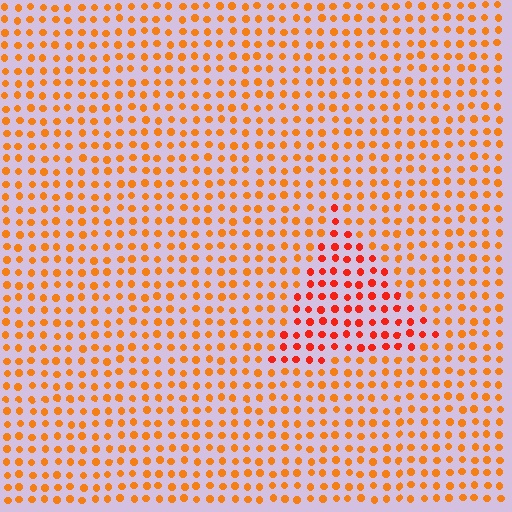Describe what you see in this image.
The image is filled with small orange elements in a uniform arrangement. A triangle-shaped region is visible where the elements are tinted to a slightly different hue, forming a subtle color boundary.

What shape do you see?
I see a triangle.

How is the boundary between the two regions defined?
The boundary is defined purely by a slight shift in hue (about 26 degrees). Spacing, size, and orientation are identical on both sides.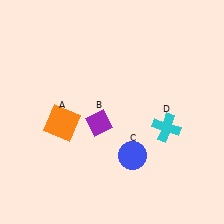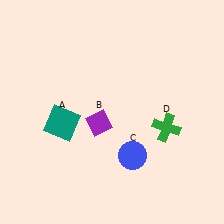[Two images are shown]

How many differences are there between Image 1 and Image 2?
There are 2 differences between the two images.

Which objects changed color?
A changed from orange to teal. D changed from cyan to green.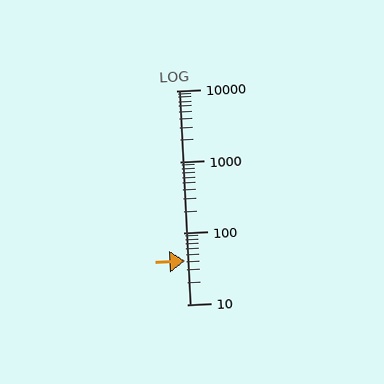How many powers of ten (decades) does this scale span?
The scale spans 3 decades, from 10 to 10000.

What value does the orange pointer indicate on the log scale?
The pointer indicates approximately 41.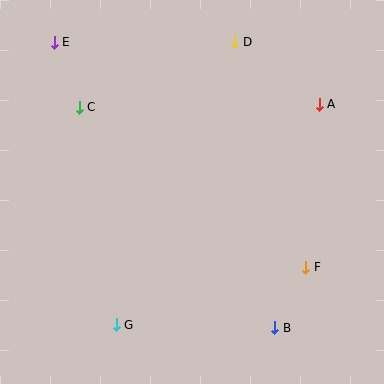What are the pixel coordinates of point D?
Point D is at (235, 42).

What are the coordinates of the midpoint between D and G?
The midpoint between D and G is at (175, 183).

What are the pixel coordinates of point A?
Point A is at (319, 104).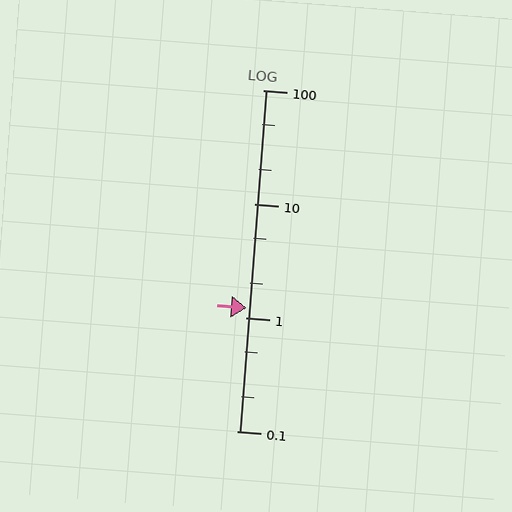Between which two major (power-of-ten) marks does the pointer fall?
The pointer is between 1 and 10.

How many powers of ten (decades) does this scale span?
The scale spans 3 decades, from 0.1 to 100.